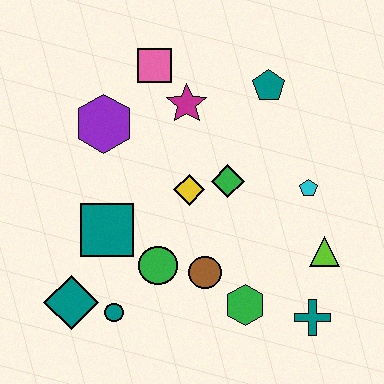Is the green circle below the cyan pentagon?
Yes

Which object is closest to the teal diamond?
The teal circle is closest to the teal diamond.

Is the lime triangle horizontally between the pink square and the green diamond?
No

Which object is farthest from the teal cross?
The pink square is farthest from the teal cross.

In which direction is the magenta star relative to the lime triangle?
The magenta star is above the lime triangle.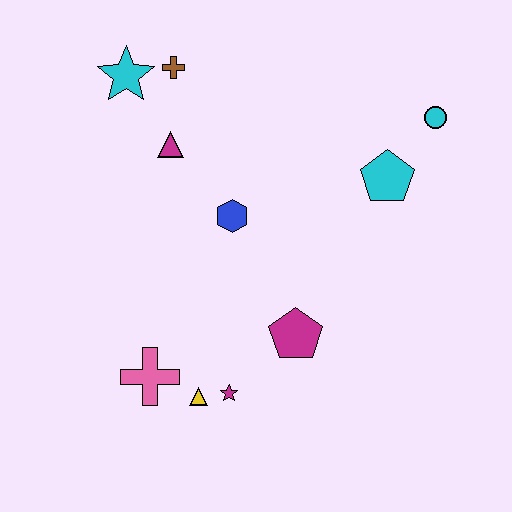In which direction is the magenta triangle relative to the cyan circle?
The magenta triangle is to the left of the cyan circle.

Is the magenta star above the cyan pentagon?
No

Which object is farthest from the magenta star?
The cyan circle is farthest from the magenta star.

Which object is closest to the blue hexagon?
The magenta triangle is closest to the blue hexagon.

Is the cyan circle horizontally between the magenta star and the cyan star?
No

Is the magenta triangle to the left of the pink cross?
No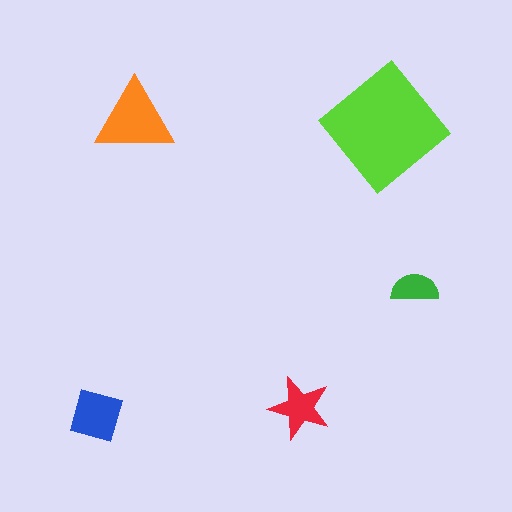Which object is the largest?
The lime diamond.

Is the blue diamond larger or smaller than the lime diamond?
Smaller.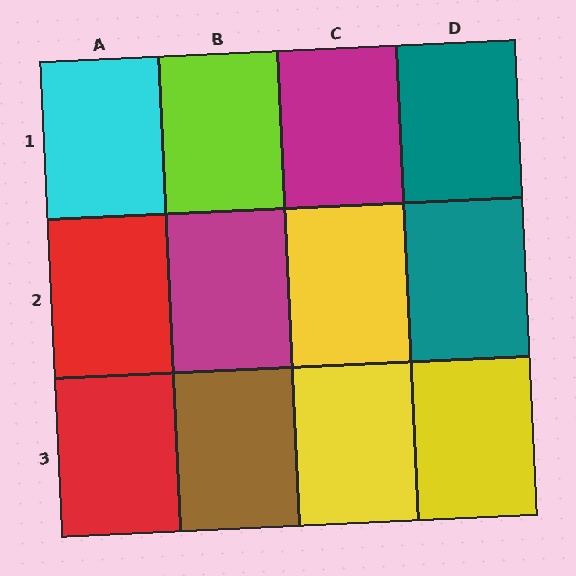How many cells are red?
2 cells are red.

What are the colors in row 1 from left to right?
Cyan, lime, magenta, teal.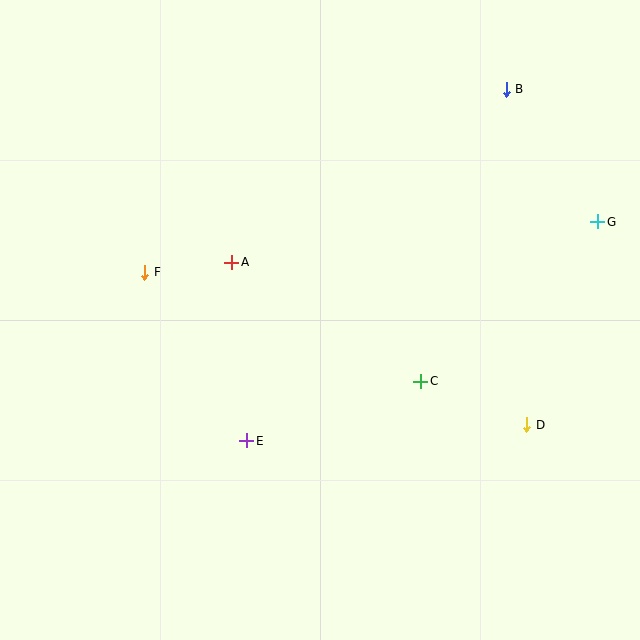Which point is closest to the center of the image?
Point A at (232, 262) is closest to the center.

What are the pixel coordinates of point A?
Point A is at (232, 262).